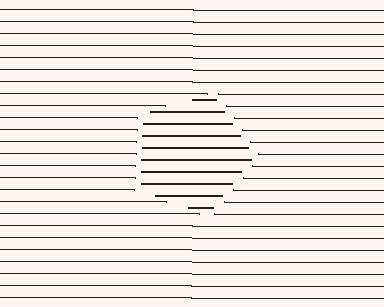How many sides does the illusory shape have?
5 sides — the line-ends trace a pentagon.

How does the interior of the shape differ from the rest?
The interior of the shape contains the same grating, shifted by half a period — the contour is defined by the phase discontinuity where line-ends from the inner and outer gratings abut.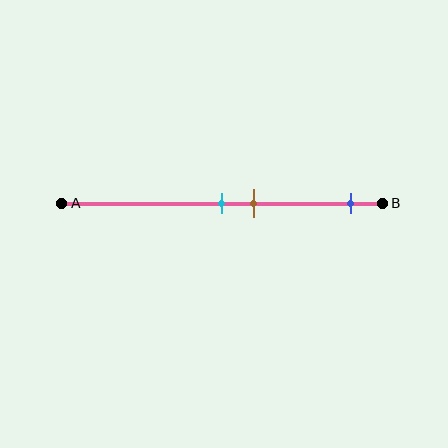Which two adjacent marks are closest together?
The cyan and brown marks are the closest adjacent pair.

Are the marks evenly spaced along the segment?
No, the marks are not evenly spaced.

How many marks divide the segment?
There are 3 marks dividing the segment.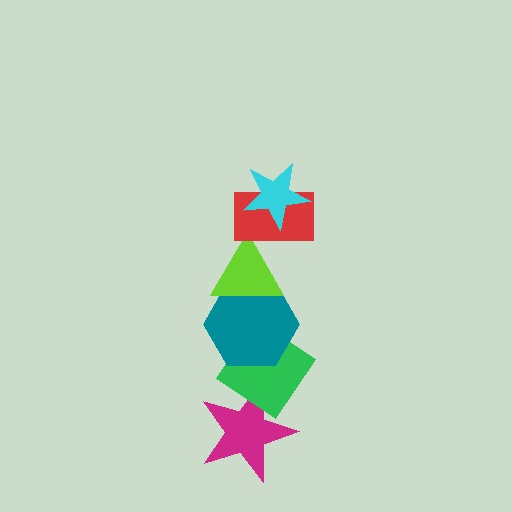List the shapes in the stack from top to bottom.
From top to bottom: the cyan star, the red rectangle, the lime triangle, the teal hexagon, the green diamond, the magenta star.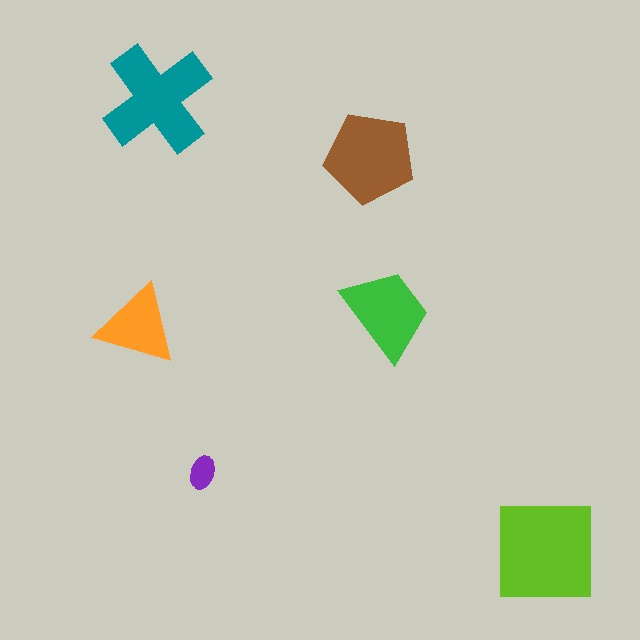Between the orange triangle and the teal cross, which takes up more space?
The teal cross.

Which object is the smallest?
The purple ellipse.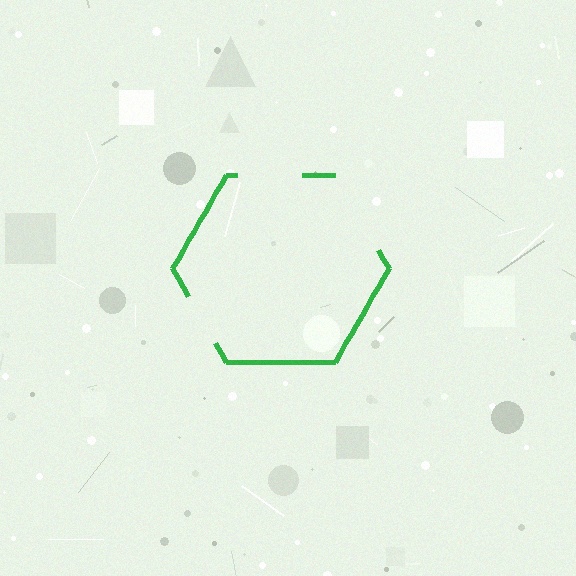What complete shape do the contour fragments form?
The contour fragments form a hexagon.